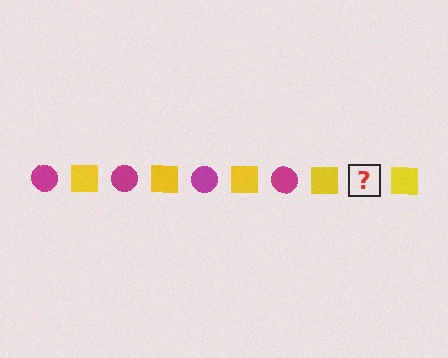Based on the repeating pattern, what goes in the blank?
The blank should be a magenta circle.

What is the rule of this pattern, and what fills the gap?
The rule is that the pattern alternates between magenta circle and yellow square. The gap should be filled with a magenta circle.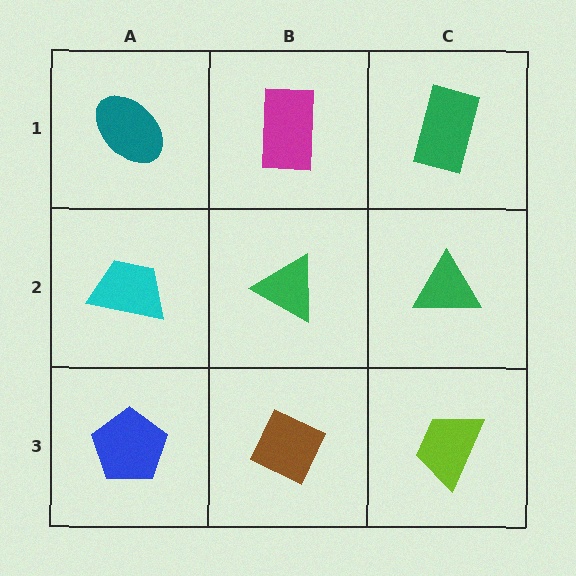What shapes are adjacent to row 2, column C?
A green rectangle (row 1, column C), a lime trapezoid (row 3, column C), a green triangle (row 2, column B).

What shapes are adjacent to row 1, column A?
A cyan trapezoid (row 2, column A), a magenta rectangle (row 1, column B).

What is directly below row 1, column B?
A green triangle.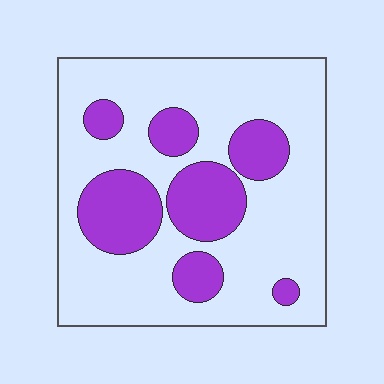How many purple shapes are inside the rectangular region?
7.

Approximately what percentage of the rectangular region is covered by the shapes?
Approximately 25%.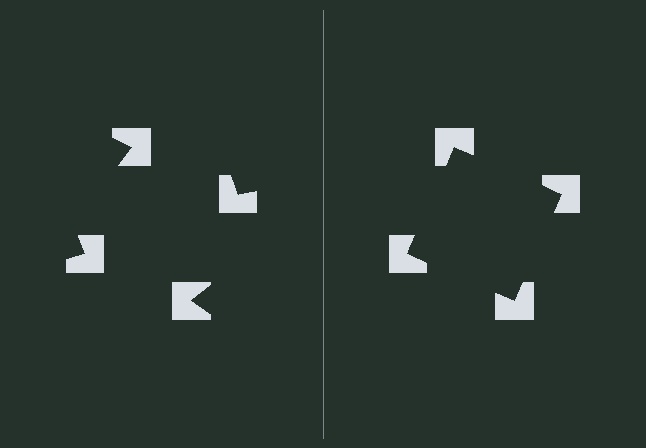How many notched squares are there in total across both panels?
8 — 4 on each side.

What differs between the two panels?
The notched squares are positioned identically on both sides; only the wedge orientations differ. On the right they align to a square; on the left they are misaligned.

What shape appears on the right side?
An illusory square.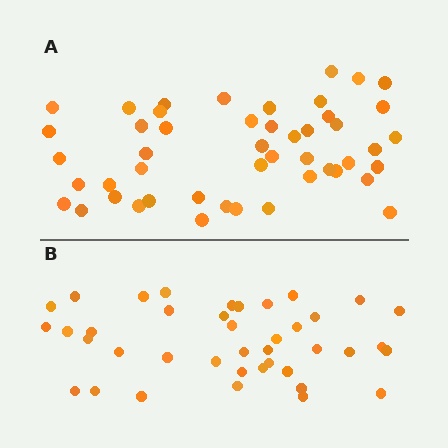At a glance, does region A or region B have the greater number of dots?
Region A (the top region) has more dots.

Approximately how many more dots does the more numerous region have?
Region A has roughly 8 or so more dots than region B.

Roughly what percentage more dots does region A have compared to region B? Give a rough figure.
About 20% more.